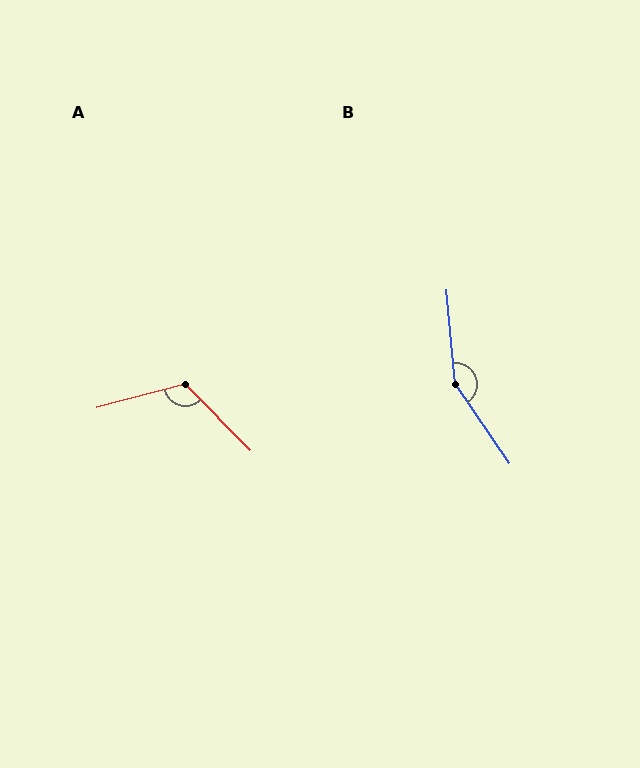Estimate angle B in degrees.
Approximately 151 degrees.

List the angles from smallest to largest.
A (120°), B (151°).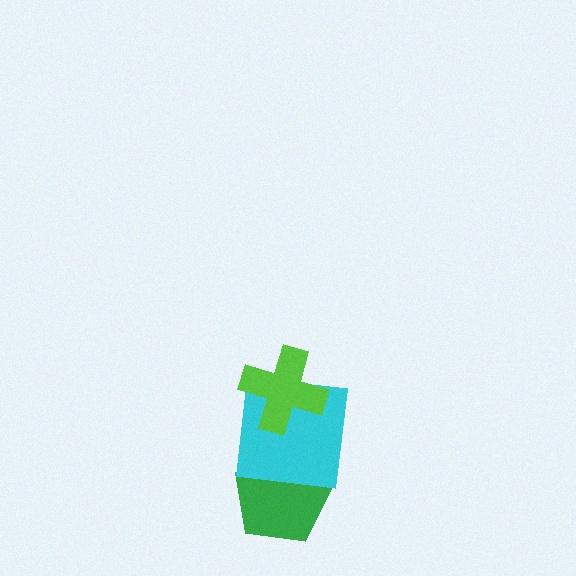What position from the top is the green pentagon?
The green pentagon is 3rd from the top.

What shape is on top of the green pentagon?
The cyan square is on top of the green pentagon.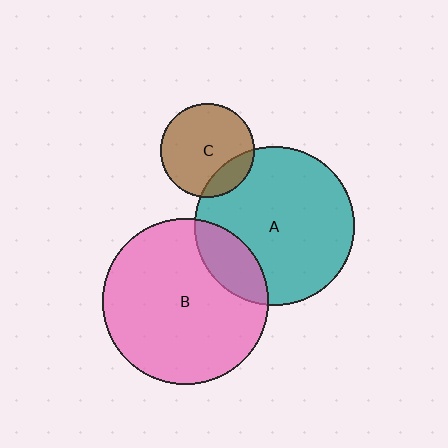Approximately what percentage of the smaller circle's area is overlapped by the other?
Approximately 20%.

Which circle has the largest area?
Circle B (pink).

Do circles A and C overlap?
Yes.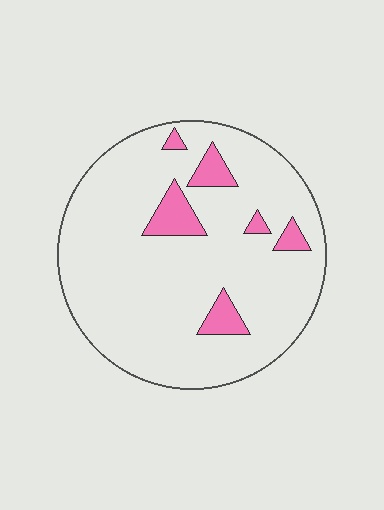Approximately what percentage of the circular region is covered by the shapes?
Approximately 10%.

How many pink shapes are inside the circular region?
6.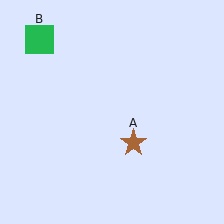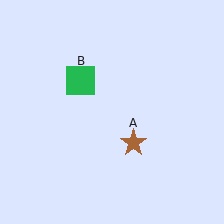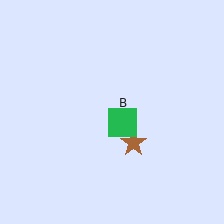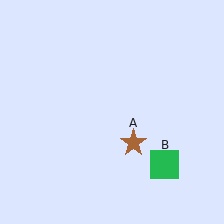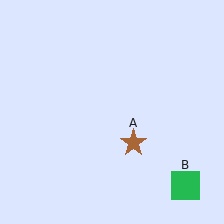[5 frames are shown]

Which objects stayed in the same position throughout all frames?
Brown star (object A) remained stationary.